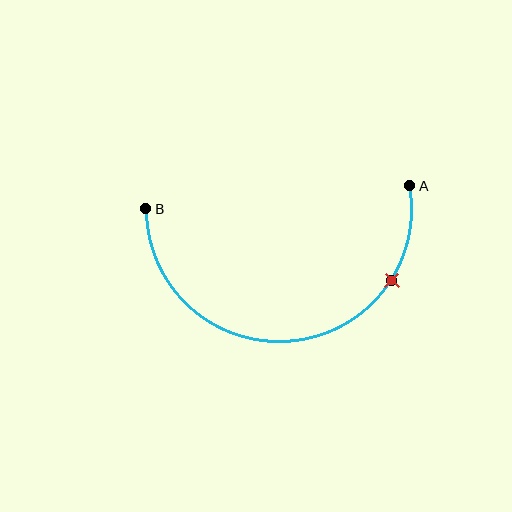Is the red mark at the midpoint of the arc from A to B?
No. The red mark lies on the arc but is closer to endpoint A. The arc midpoint would be at the point on the curve equidistant along the arc from both A and B.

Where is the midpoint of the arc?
The arc midpoint is the point on the curve farthest from the straight line joining A and B. It sits below that line.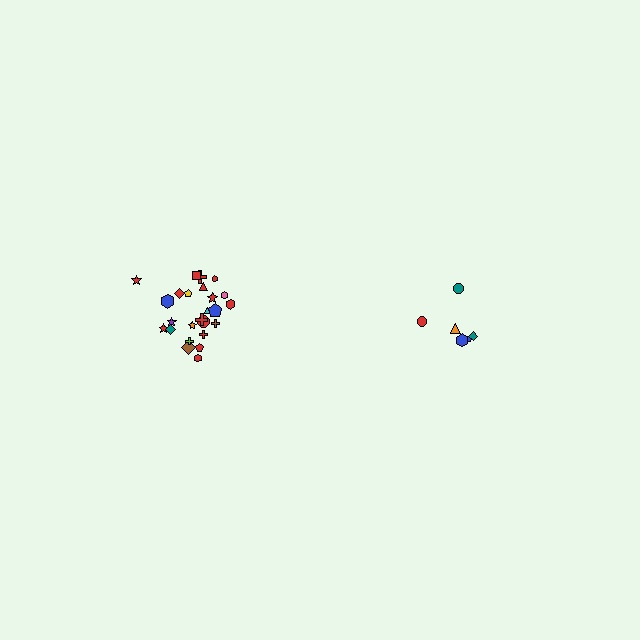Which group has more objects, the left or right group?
The left group.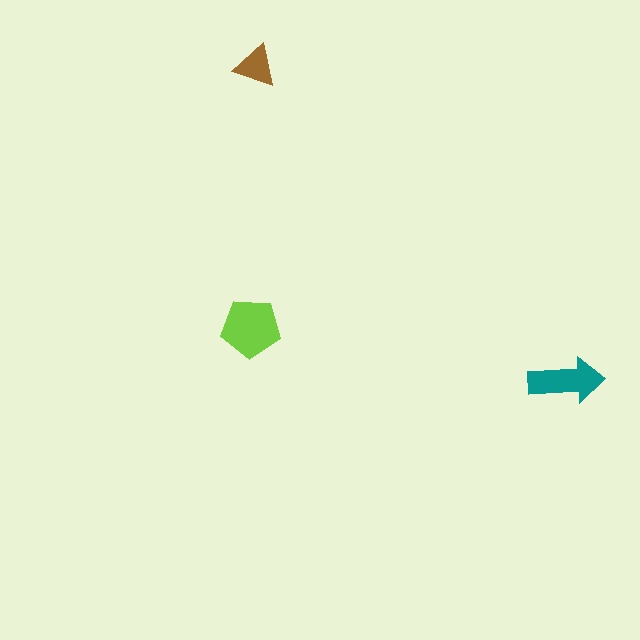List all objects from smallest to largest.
The brown triangle, the teal arrow, the lime pentagon.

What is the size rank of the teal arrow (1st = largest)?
2nd.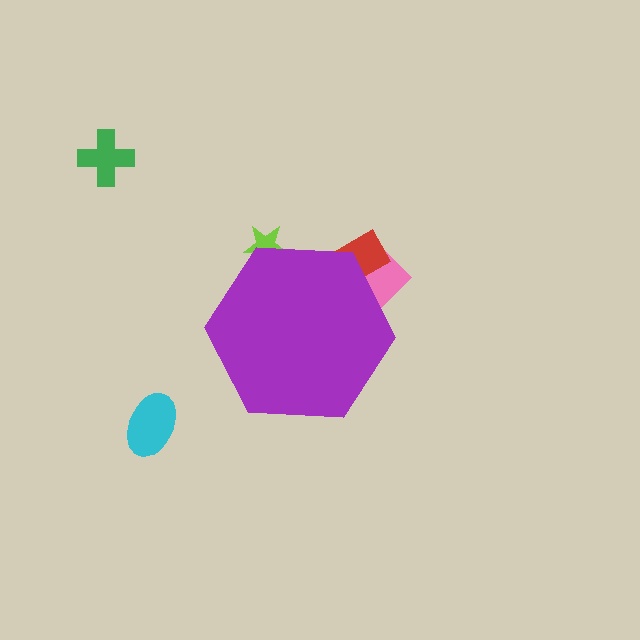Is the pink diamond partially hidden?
Yes, the pink diamond is partially hidden behind the purple hexagon.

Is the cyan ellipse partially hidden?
No, the cyan ellipse is fully visible.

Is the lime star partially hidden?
Yes, the lime star is partially hidden behind the purple hexagon.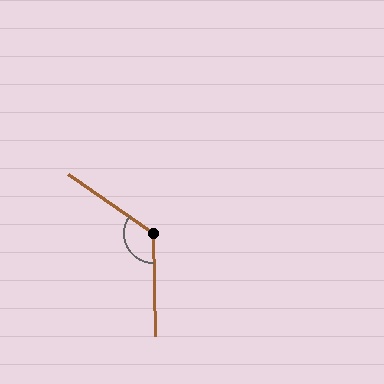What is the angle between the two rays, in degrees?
Approximately 126 degrees.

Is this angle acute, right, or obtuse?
It is obtuse.